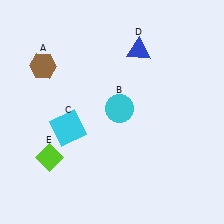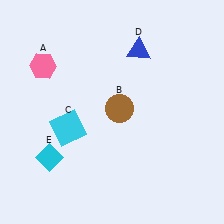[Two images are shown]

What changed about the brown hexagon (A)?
In Image 1, A is brown. In Image 2, it changed to pink.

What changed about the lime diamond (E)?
In Image 1, E is lime. In Image 2, it changed to cyan.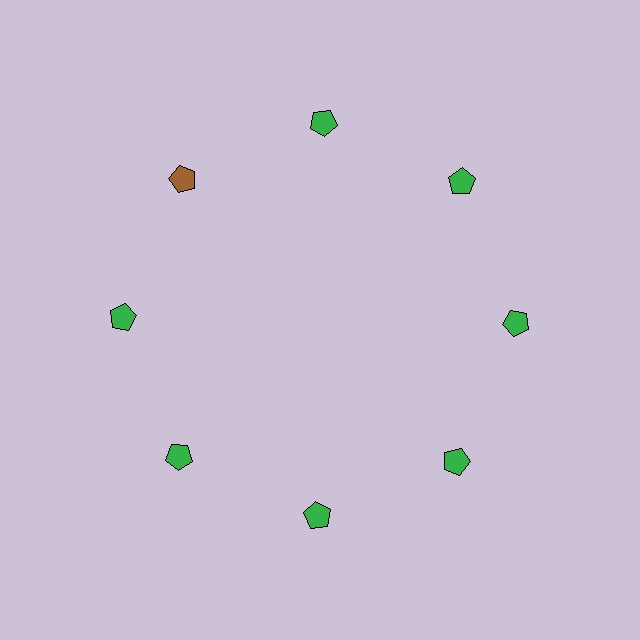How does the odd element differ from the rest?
It has a different color: brown instead of green.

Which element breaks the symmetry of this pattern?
The brown pentagon at roughly the 10 o'clock position breaks the symmetry. All other shapes are green pentagons.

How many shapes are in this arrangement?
There are 8 shapes arranged in a ring pattern.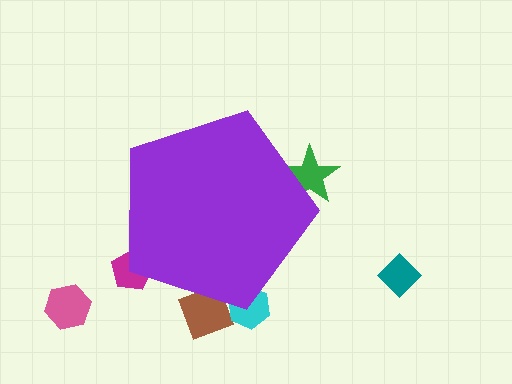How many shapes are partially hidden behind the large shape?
4 shapes are partially hidden.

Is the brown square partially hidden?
Yes, the brown square is partially hidden behind the purple pentagon.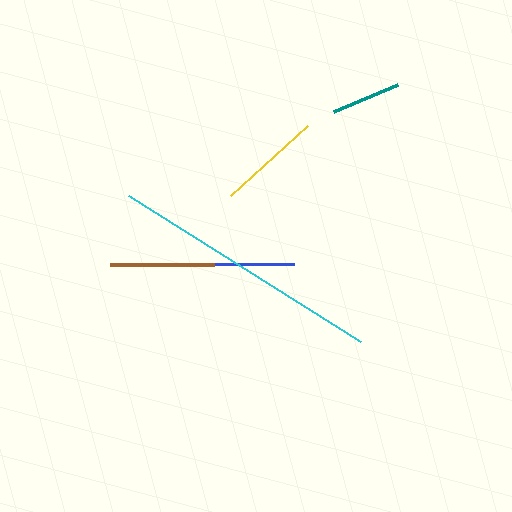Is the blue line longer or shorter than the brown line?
The blue line is longer than the brown line.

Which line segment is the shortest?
The teal line is the shortest at approximately 70 pixels.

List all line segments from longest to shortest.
From longest to shortest: cyan, blue, yellow, brown, teal.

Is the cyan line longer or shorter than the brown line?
The cyan line is longer than the brown line.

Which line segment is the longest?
The cyan line is the longest at approximately 274 pixels.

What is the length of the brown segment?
The brown segment is approximately 104 pixels long.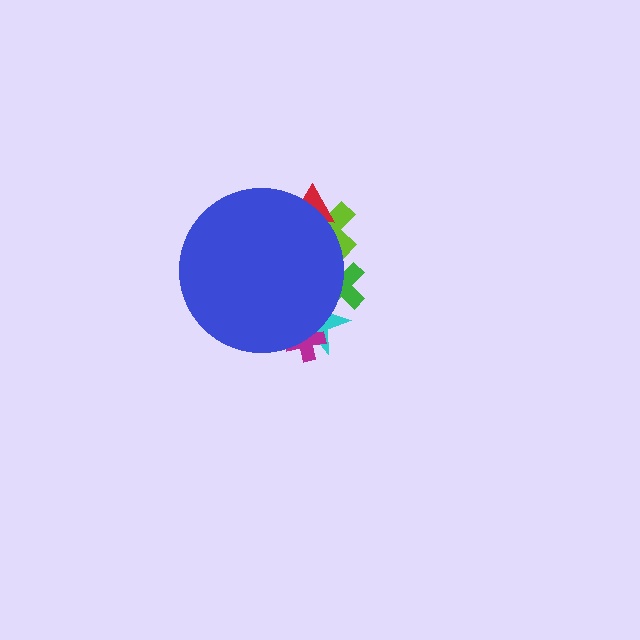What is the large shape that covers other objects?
A blue circle.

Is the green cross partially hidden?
Yes, the green cross is partially hidden behind the blue circle.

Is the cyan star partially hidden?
Yes, the cyan star is partially hidden behind the blue circle.